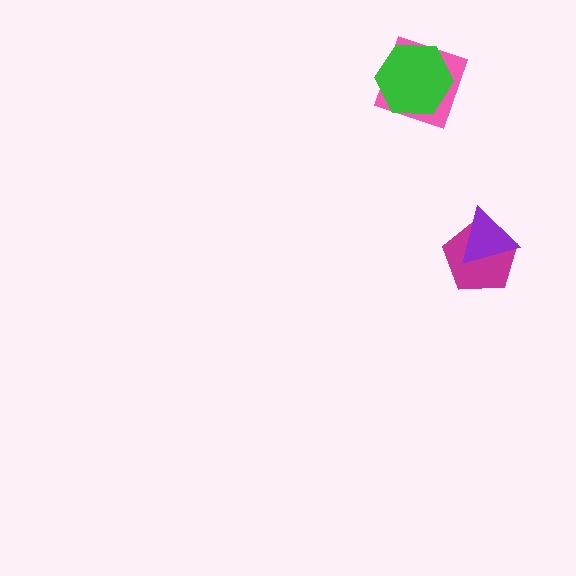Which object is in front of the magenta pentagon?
The purple triangle is in front of the magenta pentagon.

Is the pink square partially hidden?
Yes, it is partially covered by another shape.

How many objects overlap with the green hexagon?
1 object overlaps with the green hexagon.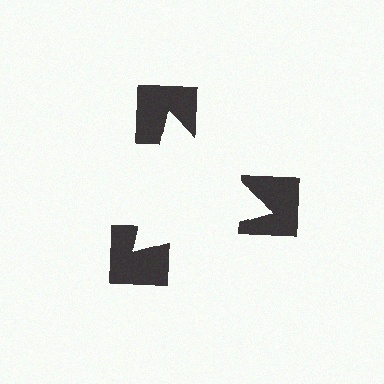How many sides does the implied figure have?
3 sides.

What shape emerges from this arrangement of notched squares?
An illusory triangle — its edges are inferred from the aligned wedge cuts in the notched squares, not physically drawn.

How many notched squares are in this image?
There are 3 — one at each vertex of the illusory triangle.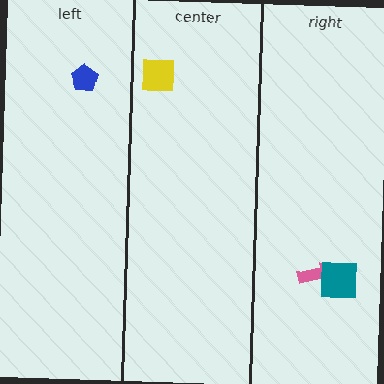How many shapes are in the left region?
1.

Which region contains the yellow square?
The center region.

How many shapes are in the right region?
2.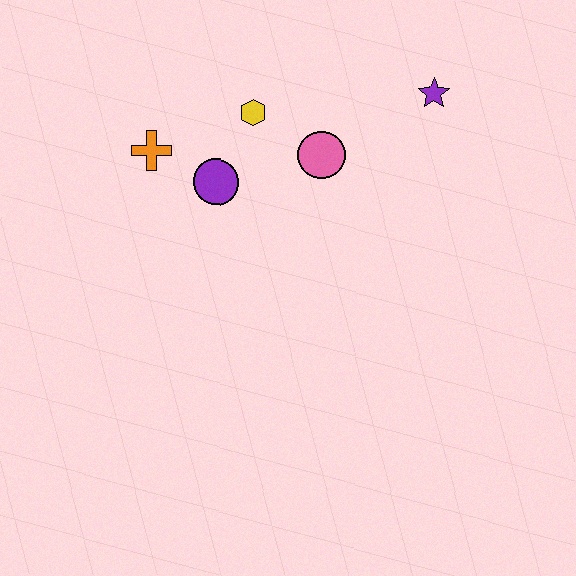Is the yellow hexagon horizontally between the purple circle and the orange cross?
No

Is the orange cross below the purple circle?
No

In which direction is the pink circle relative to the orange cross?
The pink circle is to the right of the orange cross.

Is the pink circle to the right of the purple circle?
Yes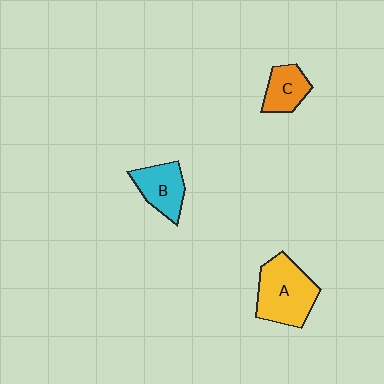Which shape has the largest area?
Shape A (yellow).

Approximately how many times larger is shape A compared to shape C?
Approximately 1.9 times.